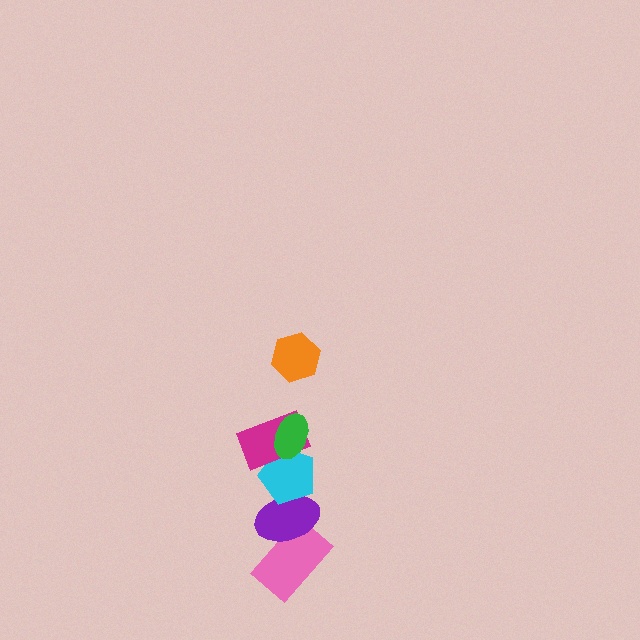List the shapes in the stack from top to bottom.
From top to bottom: the orange hexagon, the green ellipse, the magenta rectangle, the cyan pentagon, the purple ellipse, the pink rectangle.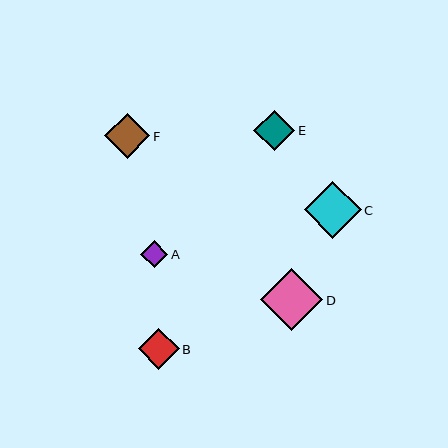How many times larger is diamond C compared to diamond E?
Diamond C is approximately 1.4 times the size of diamond E.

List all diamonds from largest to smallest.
From largest to smallest: D, C, F, B, E, A.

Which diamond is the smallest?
Diamond A is the smallest with a size of approximately 27 pixels.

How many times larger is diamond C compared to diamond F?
Diamond C is approximately 1.3 times the size of diamond F.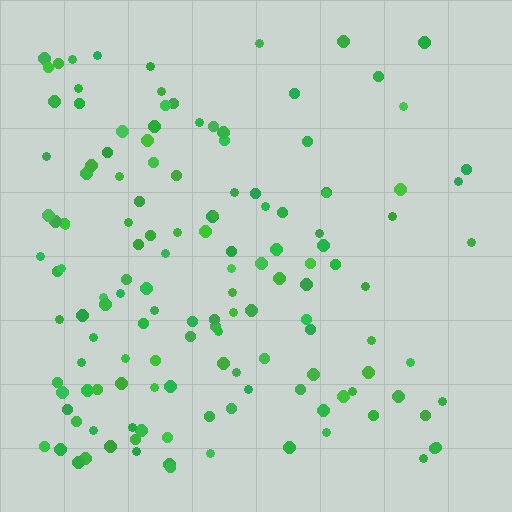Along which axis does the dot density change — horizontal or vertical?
Horizontal.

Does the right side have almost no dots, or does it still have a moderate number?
Still a moderate number, just noticeably fewer than the left.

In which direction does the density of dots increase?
From right to left, with the left side densest.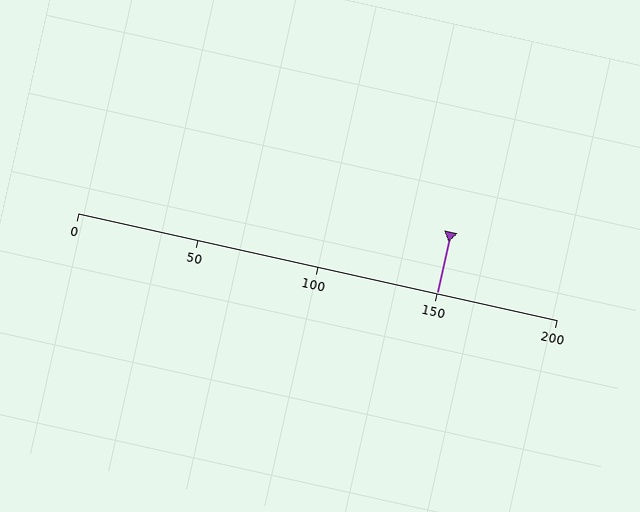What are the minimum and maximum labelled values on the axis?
The axis runs from 0 to 200.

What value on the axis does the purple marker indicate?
The marker indicates approximately 150.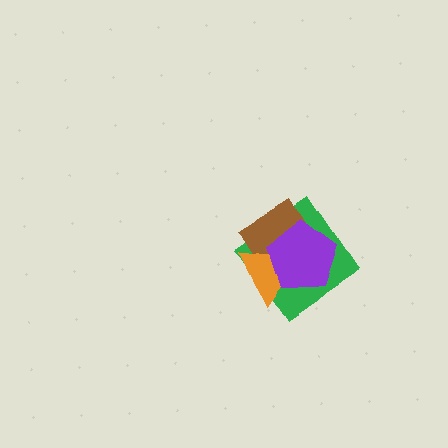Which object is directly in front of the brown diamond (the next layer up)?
The orange triangle is directly in front of the brown diamond.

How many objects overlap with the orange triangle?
3 objects overlap with the orange triangle.